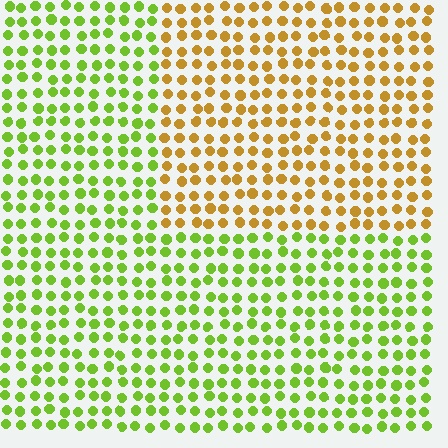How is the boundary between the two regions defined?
The boundary is defined purely by a slight shift in hue (about 52 degrees). Spacing, size, and orientation are identical on both sides.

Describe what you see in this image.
The image is filled with small lime elements in a uniform arrangement. A rectangle-shaped region is visible where the elements are tinted to a slightly different hue, forming a subtle color boundary.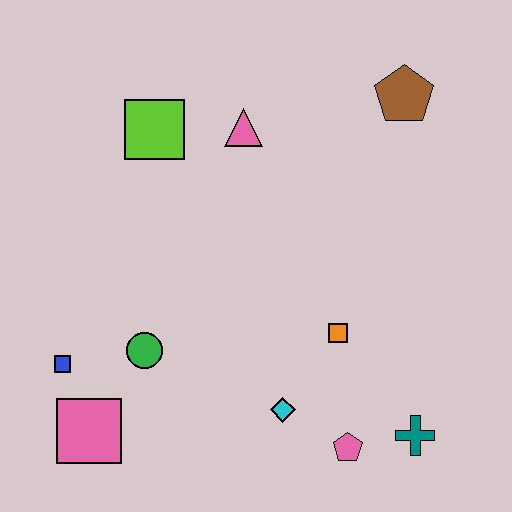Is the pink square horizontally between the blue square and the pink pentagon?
Yes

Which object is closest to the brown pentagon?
The pink triangle is closest to the brown pentagon.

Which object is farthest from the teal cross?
The lime square is farthest from the teal cross.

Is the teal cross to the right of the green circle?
Yes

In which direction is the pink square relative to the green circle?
The pink square is below the green circle.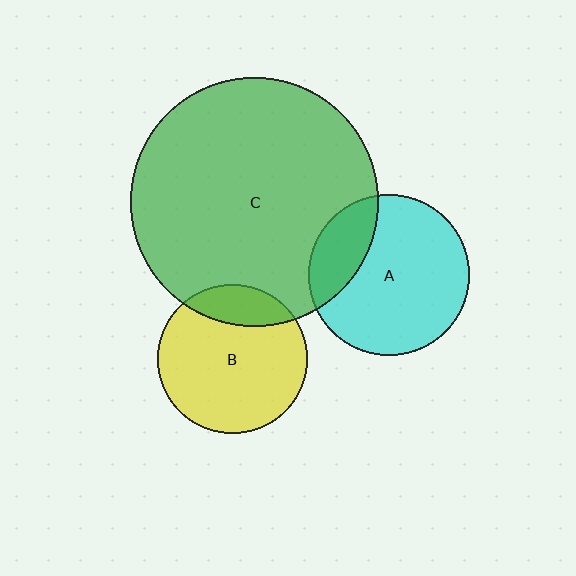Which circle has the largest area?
Circle C (green).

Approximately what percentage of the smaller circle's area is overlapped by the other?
Approximately 25%.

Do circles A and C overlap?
Yes.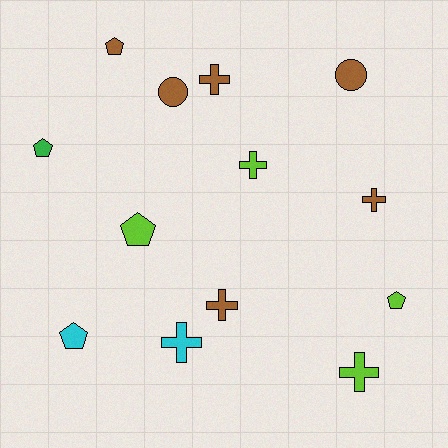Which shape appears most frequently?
Cross, with 6 objects.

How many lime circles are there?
There are no lime circles.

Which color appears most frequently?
Brown, with 6 objects.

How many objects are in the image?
There are 13 objects.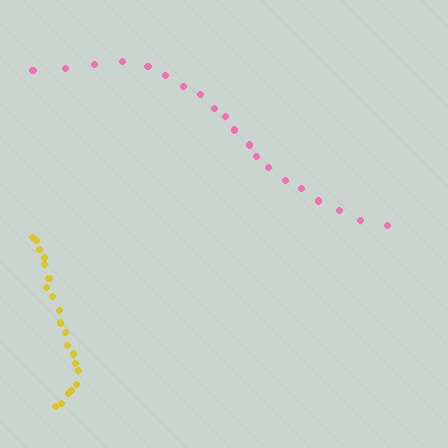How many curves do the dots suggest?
There are 2 distinct paths.